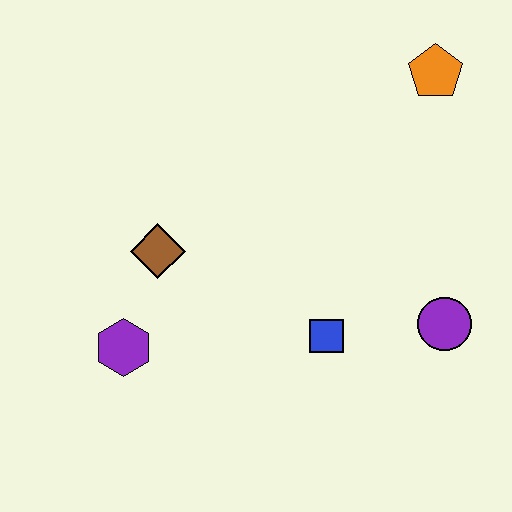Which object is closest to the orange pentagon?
The purple circle is closest to the orange pentagon.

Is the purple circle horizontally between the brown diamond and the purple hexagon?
No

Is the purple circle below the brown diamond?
Yes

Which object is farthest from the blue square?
The orange pentagon is farthest from the blue square.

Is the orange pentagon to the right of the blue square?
Yes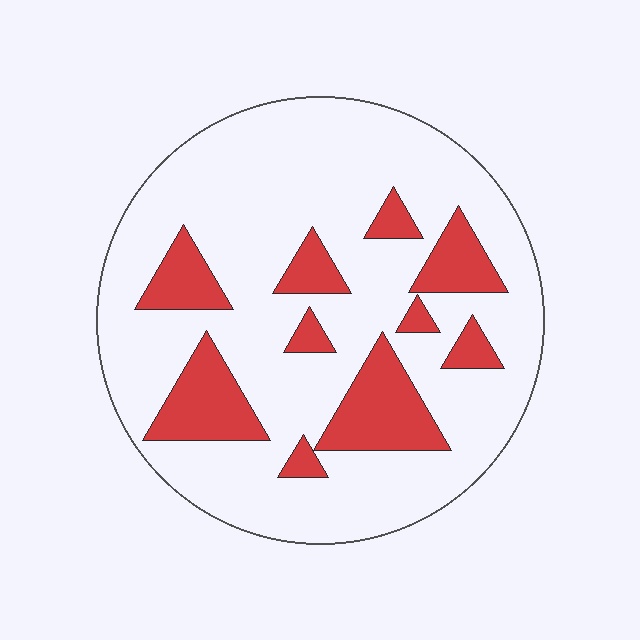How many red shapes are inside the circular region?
10.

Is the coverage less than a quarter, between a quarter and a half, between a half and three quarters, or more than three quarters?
Less than a quarter.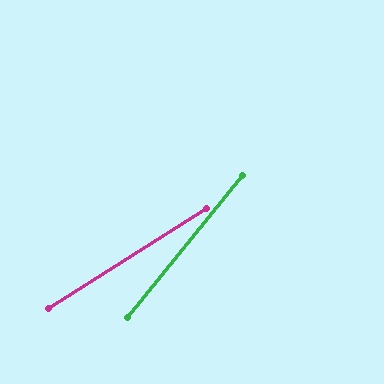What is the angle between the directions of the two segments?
Approximately 19 degrees.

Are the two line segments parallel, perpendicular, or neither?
Neither parallel nor perpendicular — they differ by about 19°.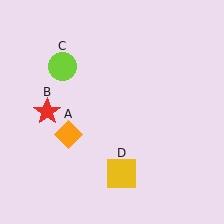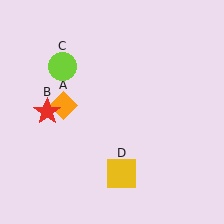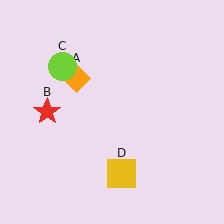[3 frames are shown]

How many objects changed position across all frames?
1 object changed position: orange diamond (object A).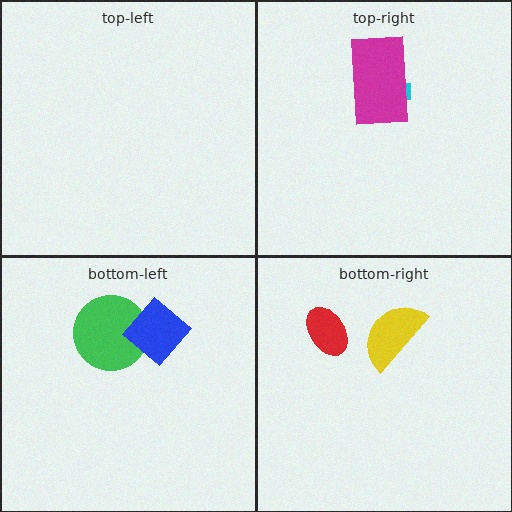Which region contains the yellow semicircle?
The bottom-right region.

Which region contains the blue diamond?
The bottom-left region.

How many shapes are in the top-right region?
2.